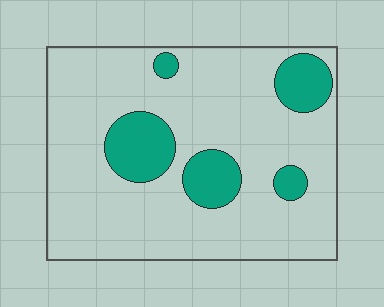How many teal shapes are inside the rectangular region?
5.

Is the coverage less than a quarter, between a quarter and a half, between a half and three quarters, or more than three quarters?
Less than a quarter.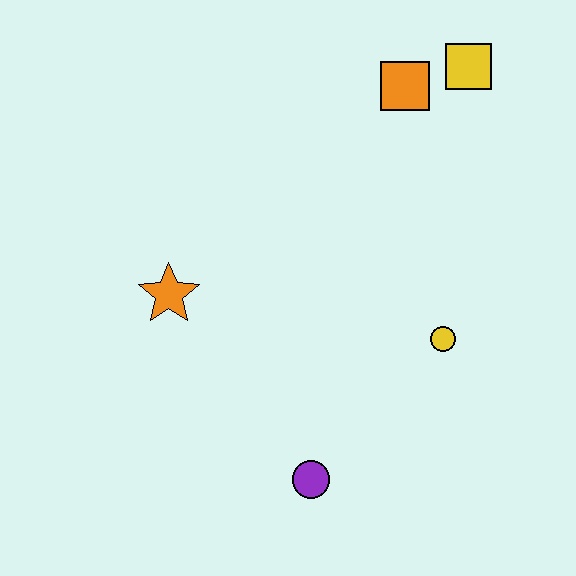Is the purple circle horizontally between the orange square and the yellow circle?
No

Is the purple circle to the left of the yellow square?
Yes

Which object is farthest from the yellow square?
The purple circle is farthest from the yellow square.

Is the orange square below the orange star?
No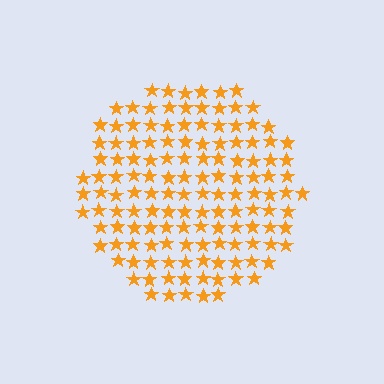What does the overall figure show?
The overall figure shows a circle.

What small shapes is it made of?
It is made of small stars.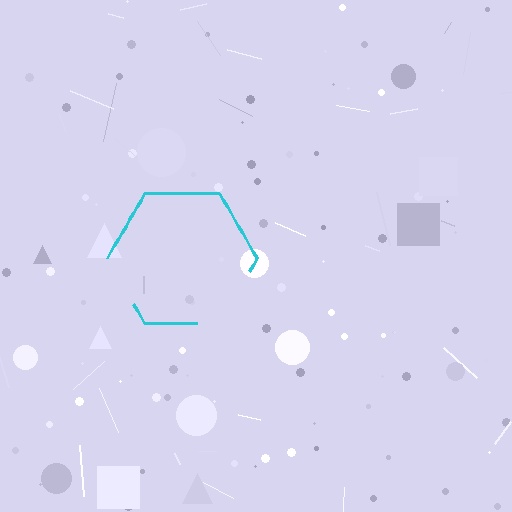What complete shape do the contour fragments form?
The contour fragments form a hexagon.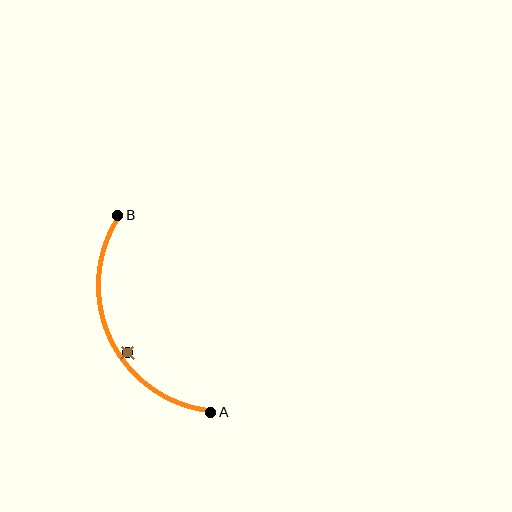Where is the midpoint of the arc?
The arc midpoint is the point on the curve farthest from the straight line joining A and B. It sits to the left of that line.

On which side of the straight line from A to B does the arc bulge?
The arc bulges to the left of the straight line connecting A and B.